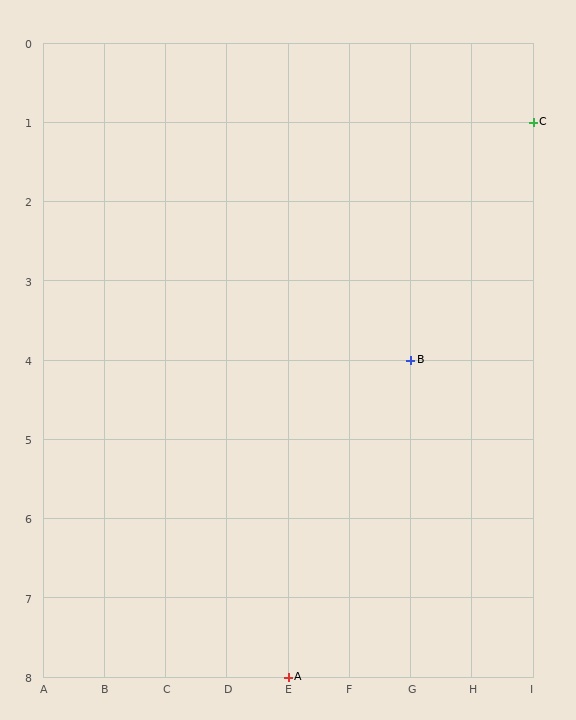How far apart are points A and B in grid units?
Points A and B are 2 columns and 4 rows apart (about 4.5 grid units diagonally).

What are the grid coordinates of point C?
Point C is at grid coordinates (I, 1).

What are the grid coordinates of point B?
Point B is at grid coordinates (G, 4).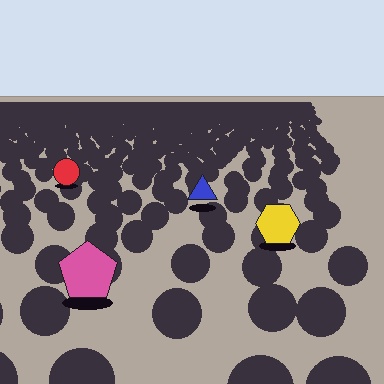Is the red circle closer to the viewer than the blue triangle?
No. The blue triangle is closer — you can tell from the texture gradient: the ground texture is coarser near it.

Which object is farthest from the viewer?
The red circle is farthest from the viewer. It appears smaller and the ground texture around it is denser.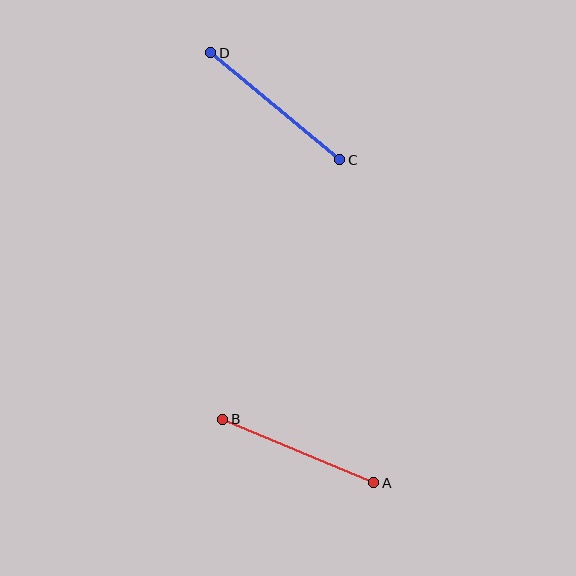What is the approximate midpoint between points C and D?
The midpoint is at approximately (275, 106) pixels.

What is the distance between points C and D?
The distance is approximately 167 pixels.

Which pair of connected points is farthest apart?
Points C and D are farthest apart.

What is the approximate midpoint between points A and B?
The midpoint is at approximately (298, 451) pixels.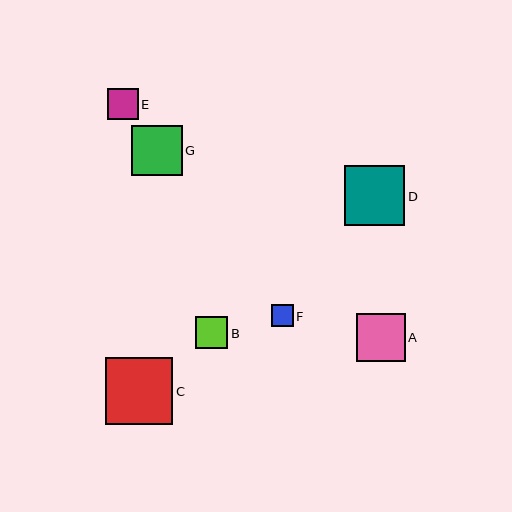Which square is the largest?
Square C is the largest with a size of approximately 67 pixels.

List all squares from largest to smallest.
From largest to smallest: C, D, G, A, B, E, F.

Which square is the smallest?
Square F is the smallest with a size of approximately 22 pixels.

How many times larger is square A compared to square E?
Square A is approximately 1.5 times the size of square E.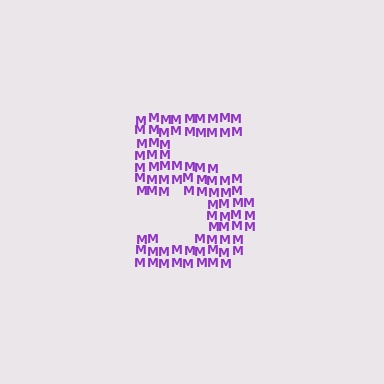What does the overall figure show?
The overall figure shows the digit 5.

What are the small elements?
The small elements are letter M's.